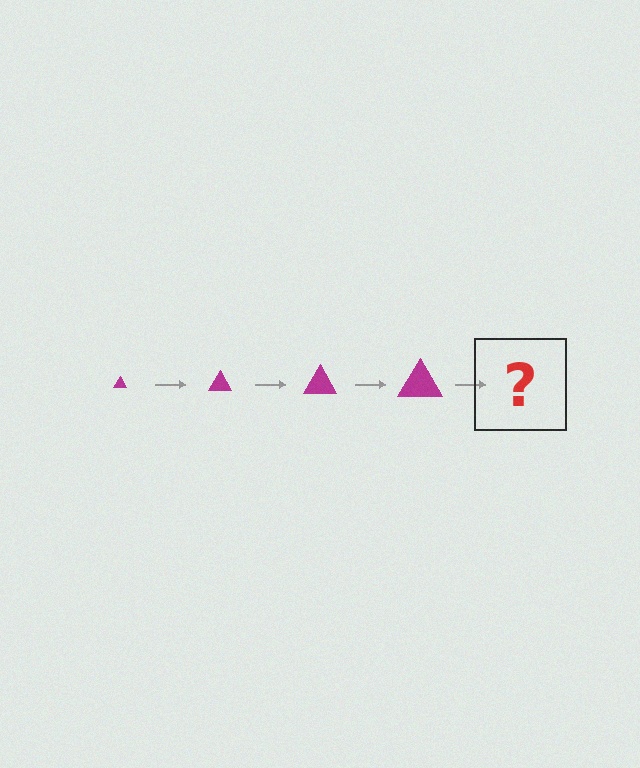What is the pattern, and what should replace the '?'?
The pattern is that the triangle gets progressively larger each step. The '?' should be a magenta triangle, larger than the previous one.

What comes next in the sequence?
The next element should be a magenta triangle, larger than the previous one.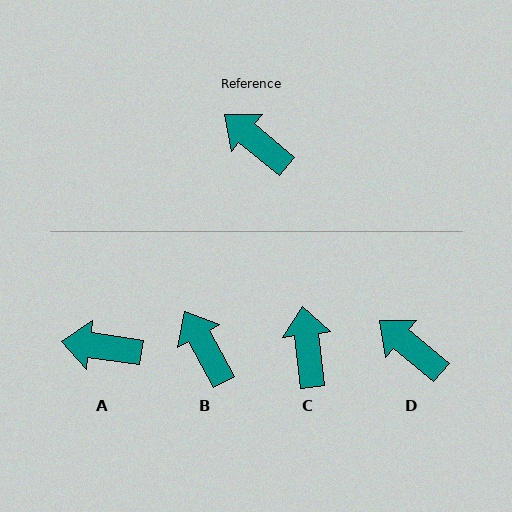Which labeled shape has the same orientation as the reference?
D.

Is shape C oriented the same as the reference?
No, it is off by about 44 degrees.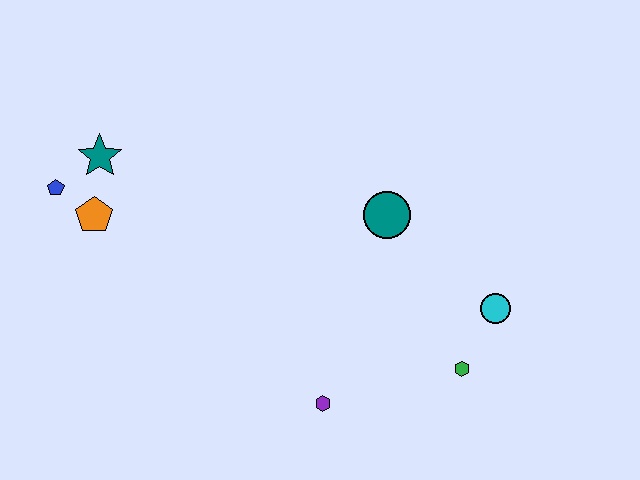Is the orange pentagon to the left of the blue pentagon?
No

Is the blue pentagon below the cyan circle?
No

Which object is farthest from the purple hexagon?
The blue pentagon is farthest from the purple hexagon.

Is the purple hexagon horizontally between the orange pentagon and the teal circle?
Yes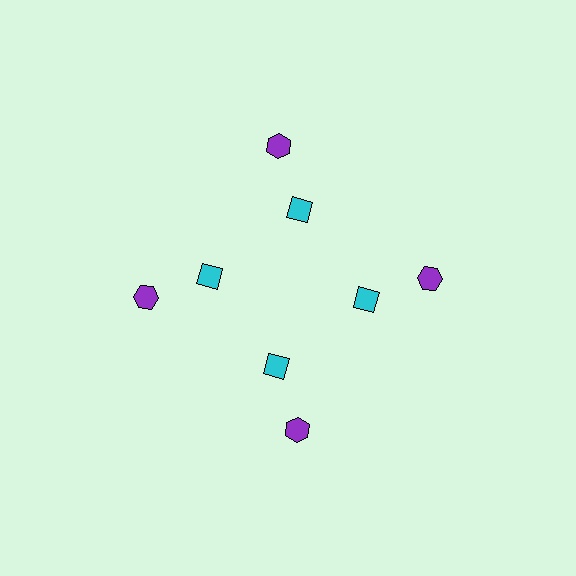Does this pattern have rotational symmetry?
Yes, this pattern has 4-fold rotational symmetry. It looks the same after rotating 90 degrees around the center.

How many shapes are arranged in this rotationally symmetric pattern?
There are 8 shapes, arranged in 4 groups of 2.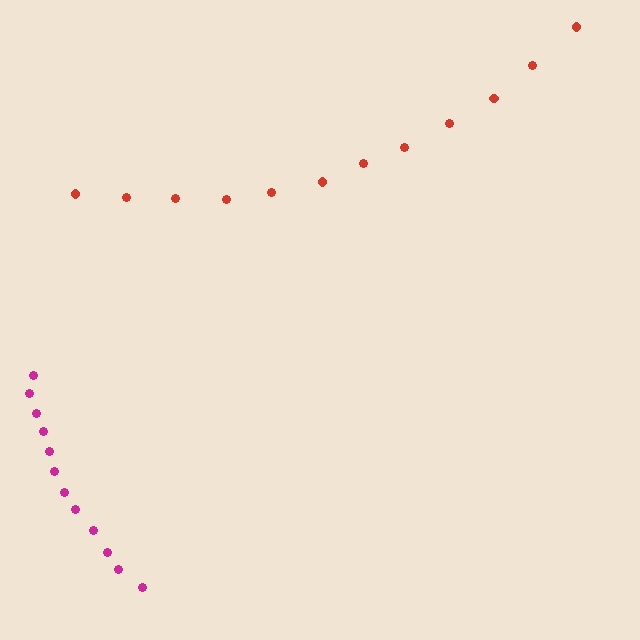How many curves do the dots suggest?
There are 2 distinct paths.